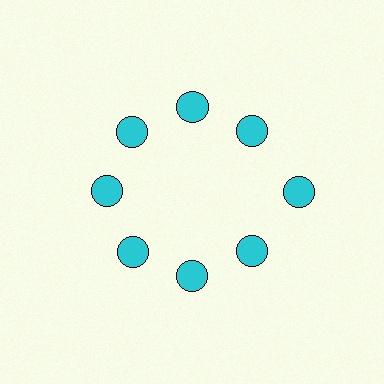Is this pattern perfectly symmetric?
No. The 8 cyan circles are arranged in a ring, but one element near the 3 o'clock position is pushed outward from the center, breaking the 8-fold rotational symmetry.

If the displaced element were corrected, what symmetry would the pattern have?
It would have 8-fold rotational symmetry — the pattern would map onto itself every 45 degrees.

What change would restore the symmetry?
The symmetry would be restored by moving it inward, back onto the ring so that all 8 circles sit at equal angles and equal distance from the center.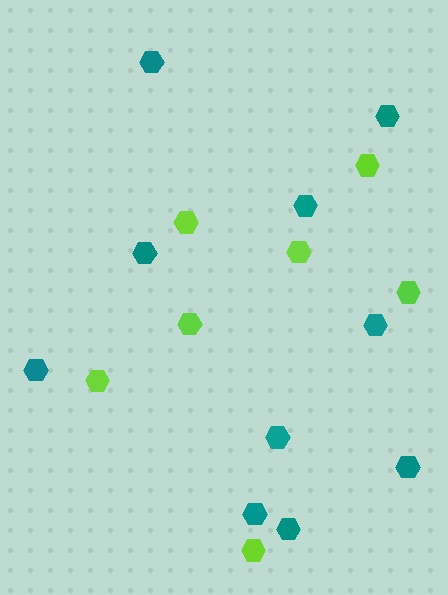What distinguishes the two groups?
There are 2 groups: one group of lime hexagons (7) and one group of teal hexagons (10).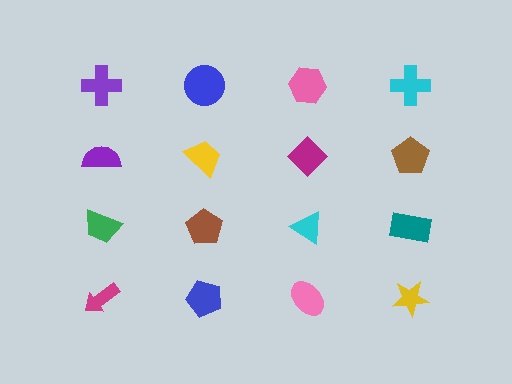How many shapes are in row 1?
4 shapes.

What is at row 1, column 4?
A cyan cross.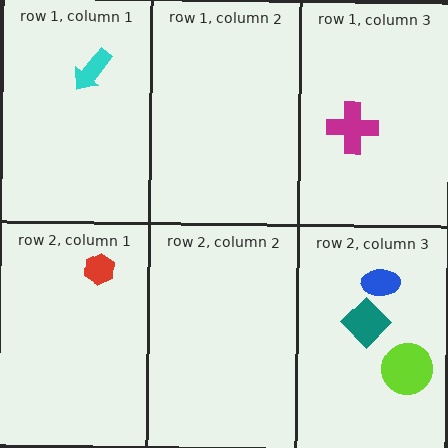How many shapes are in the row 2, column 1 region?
1.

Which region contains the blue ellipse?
The row 2, column 3 region.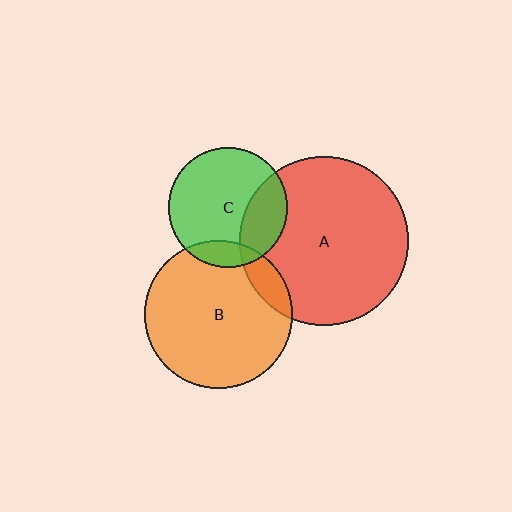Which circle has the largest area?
Circle A (red).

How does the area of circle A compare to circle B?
Approximately 1.3 times.